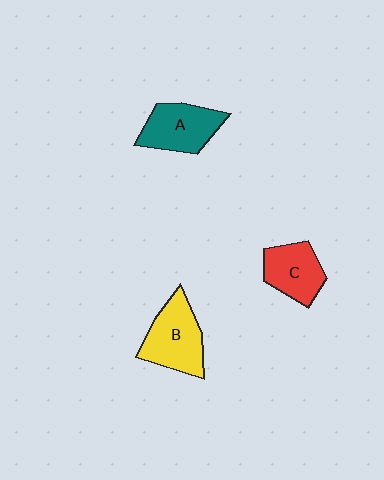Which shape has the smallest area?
Shape C (red).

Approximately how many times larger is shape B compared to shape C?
Approximately 1.2 times.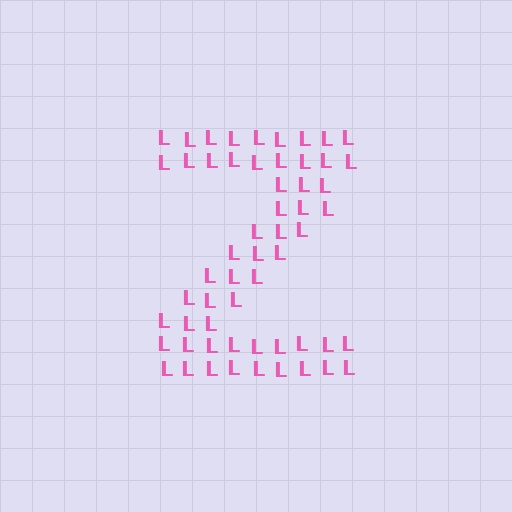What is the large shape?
The large shape is the letter Z.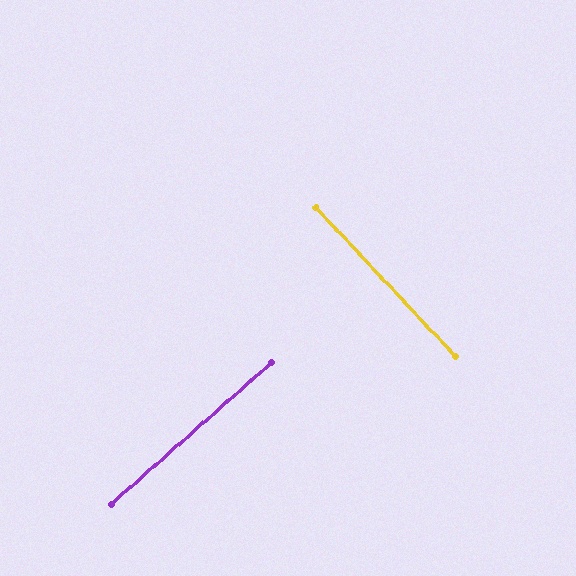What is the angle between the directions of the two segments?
Approximately 88 degrees.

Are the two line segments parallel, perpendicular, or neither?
Perpendicular — they meet at approximately 88°.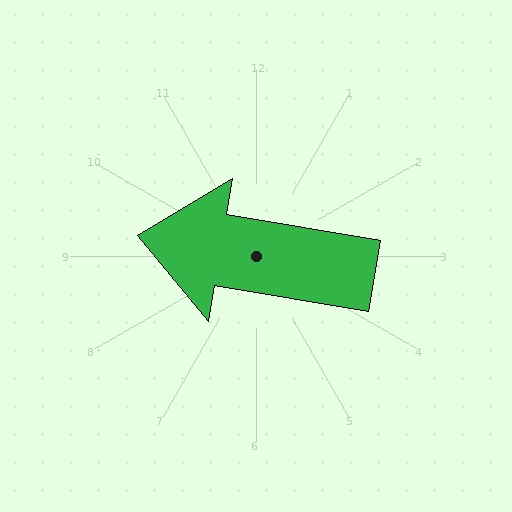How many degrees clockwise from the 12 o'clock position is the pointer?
Approximately 280 degrees.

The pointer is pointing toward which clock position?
Roughly 9 o'clock.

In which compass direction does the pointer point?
West.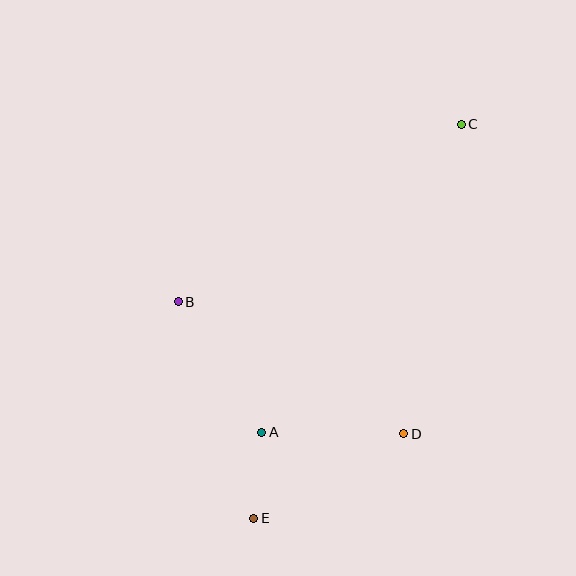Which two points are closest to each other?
Points A and E are closest to each other.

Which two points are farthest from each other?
Points C and E are farthest from each other.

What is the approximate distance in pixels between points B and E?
The distance between B and E is approximately 229 pixels.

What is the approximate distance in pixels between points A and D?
The distance between A and D is approximately 142 pixels.